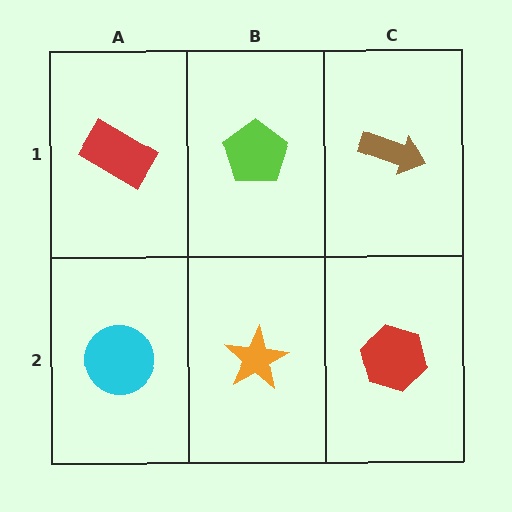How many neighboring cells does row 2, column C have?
2.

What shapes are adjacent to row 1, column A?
A cyan circle (row 2, column A), a lime pentagon (row 1, column B).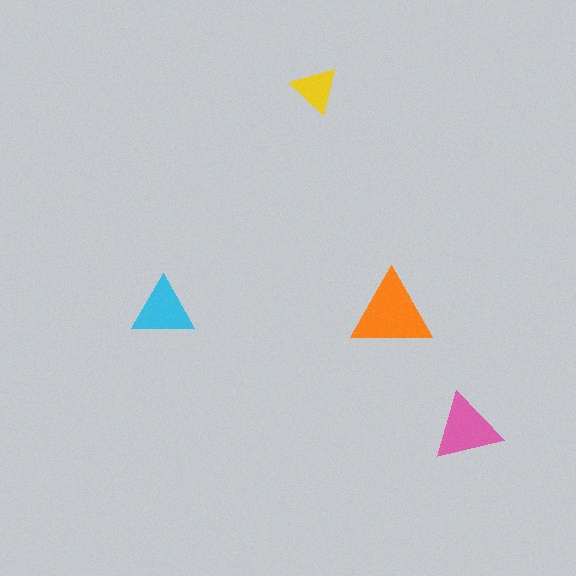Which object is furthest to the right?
The pink triangle is rightmost.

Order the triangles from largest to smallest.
the orange one, the pink one, the cyan one, the yellow one.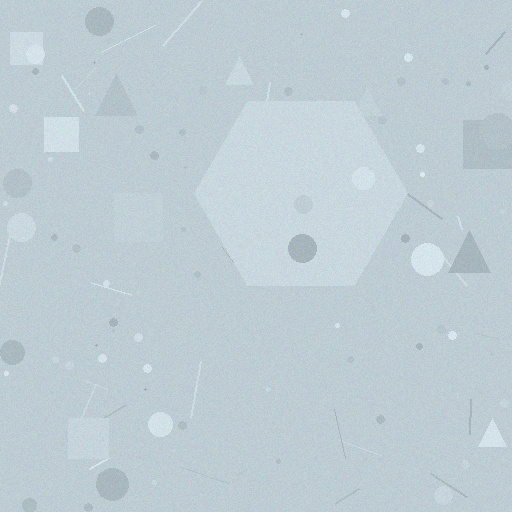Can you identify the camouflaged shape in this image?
The camouflaged shape is a hexagon.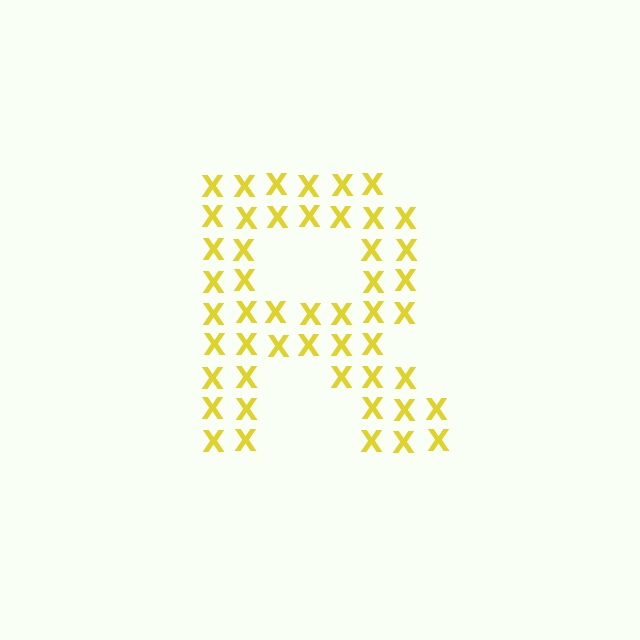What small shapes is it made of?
It is made of small letter X's.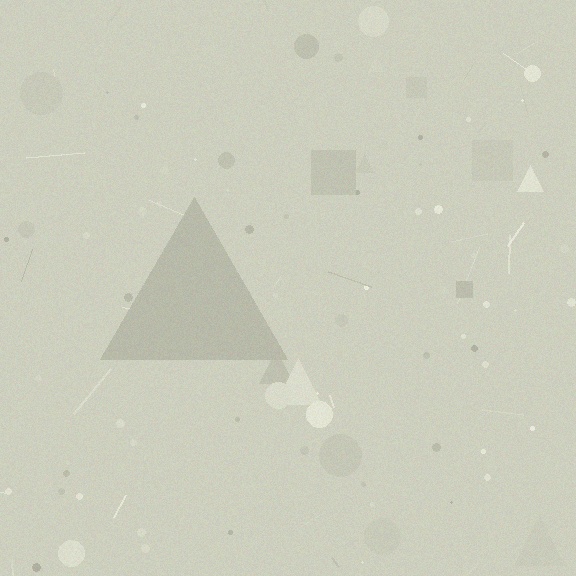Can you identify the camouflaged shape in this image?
The camouflaged shape is a triangle.